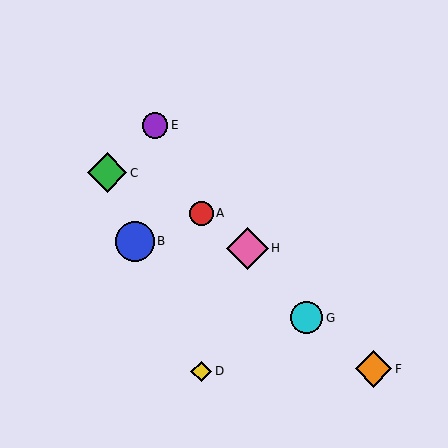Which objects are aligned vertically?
Objects A, D are aligned vertically.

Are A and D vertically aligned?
Yes, both are at x≈201.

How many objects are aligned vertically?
2 objects (A, D) are aligned vertically.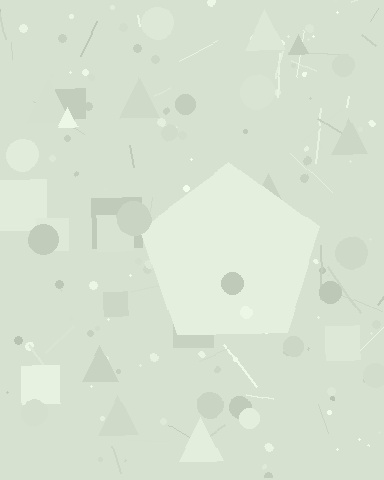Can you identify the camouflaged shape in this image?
The camouflaged shape is a pentagon.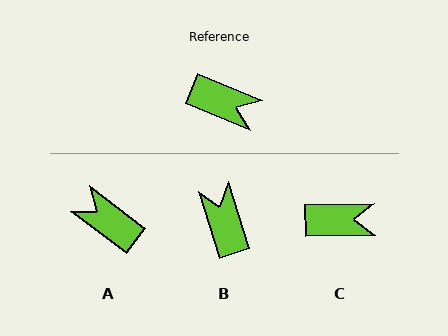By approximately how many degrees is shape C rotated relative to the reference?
Approximately 23 degrees counter-clockwise.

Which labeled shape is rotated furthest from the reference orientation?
A, about 165 degrees away.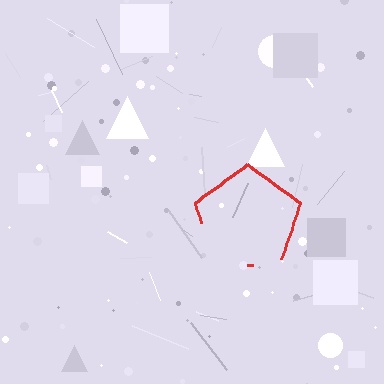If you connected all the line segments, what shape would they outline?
They would outline a pentagon.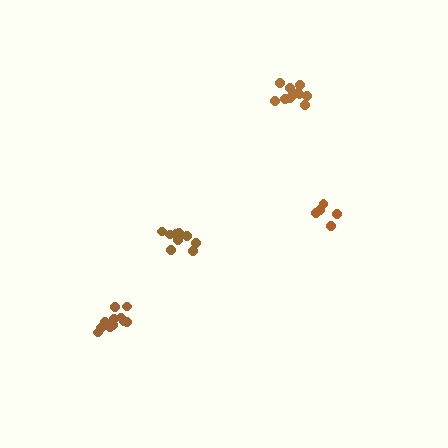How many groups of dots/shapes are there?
There are 4 groups.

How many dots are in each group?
Group 1: 5 dots, Group 2: 11 dots, Group 3: 10 dots, Group 4: 11 dots (37 total).